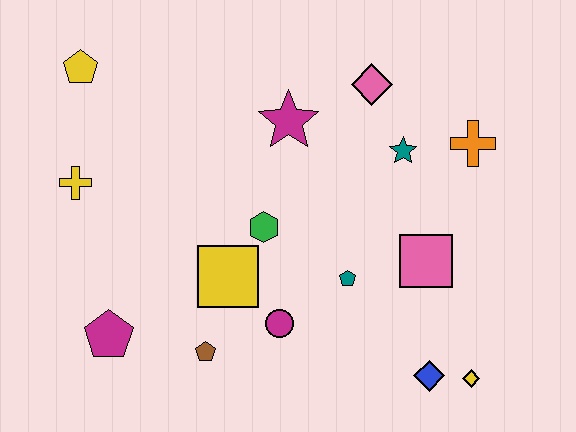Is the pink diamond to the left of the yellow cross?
No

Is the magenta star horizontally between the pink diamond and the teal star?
No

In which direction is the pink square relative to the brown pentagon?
The pink square is to the right of the brown pentagon.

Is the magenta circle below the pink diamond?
Yes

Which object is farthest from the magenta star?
The yellow diamond is farthest from the magenta star.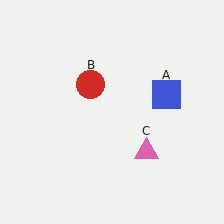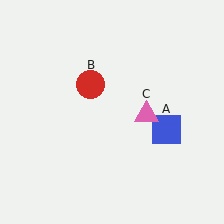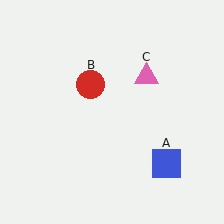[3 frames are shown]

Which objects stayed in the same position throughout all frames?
Red circle (object B) remained stationary.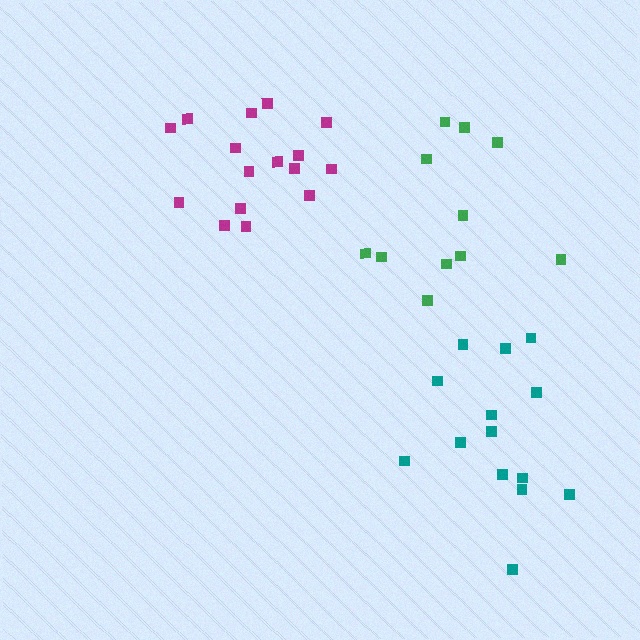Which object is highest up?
The magenta cluster is topmost.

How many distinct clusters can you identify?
There are 3 distinct clusters.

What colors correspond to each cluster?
The clusters are colored: magenta, teal, green.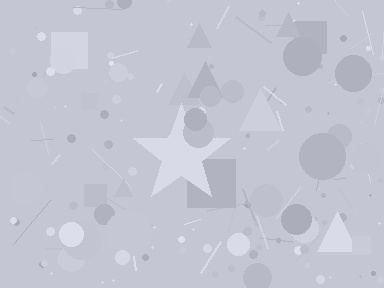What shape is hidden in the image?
A star is hidden in the image.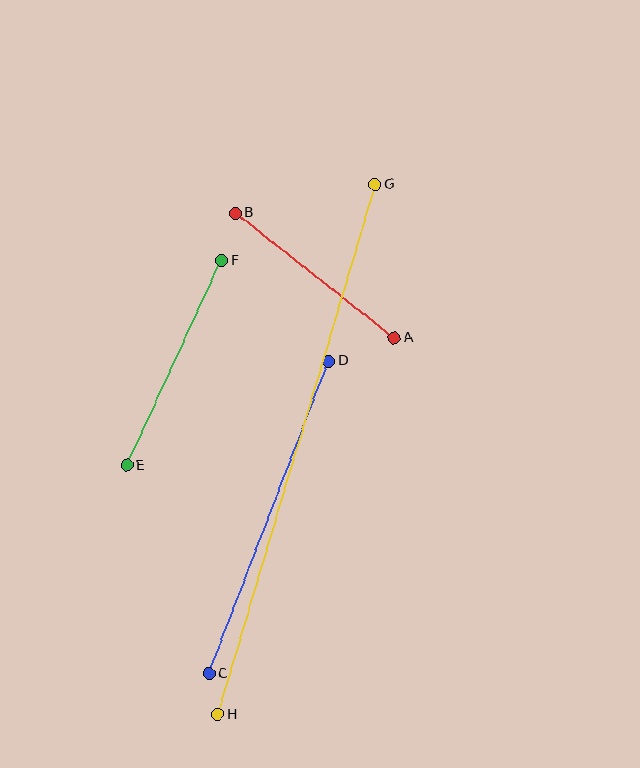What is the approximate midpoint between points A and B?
The midpoint is at approximately (315, 275) pixels.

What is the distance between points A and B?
The distance is approximately 202 pixels.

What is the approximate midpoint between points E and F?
The midpoint is at approximately (174, 363) pixels.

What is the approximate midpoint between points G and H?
The midpoint is at approximately (296, 449) pixels.